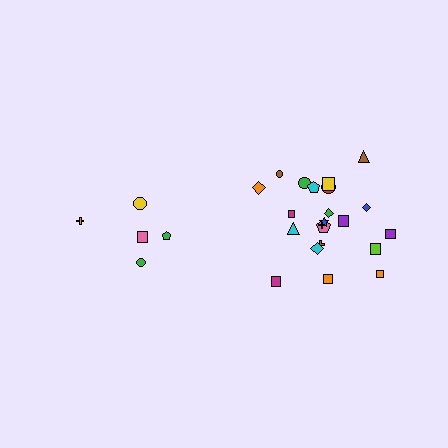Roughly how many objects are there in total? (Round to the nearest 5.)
Roughly 25 objects in total.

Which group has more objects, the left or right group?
The right group.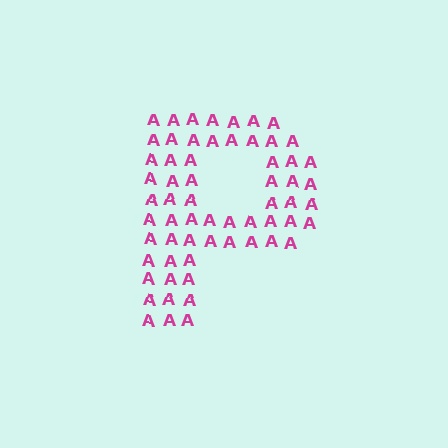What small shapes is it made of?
It is made of small letter A's.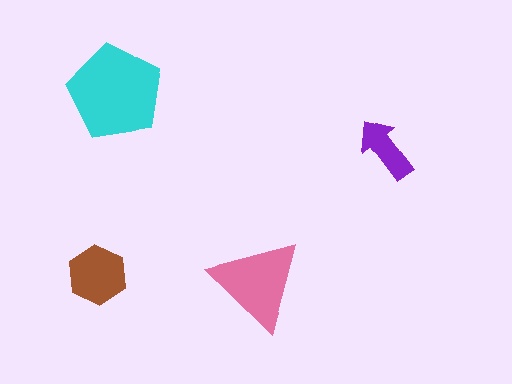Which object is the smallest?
The purple arrow.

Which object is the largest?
The cyan pentagon.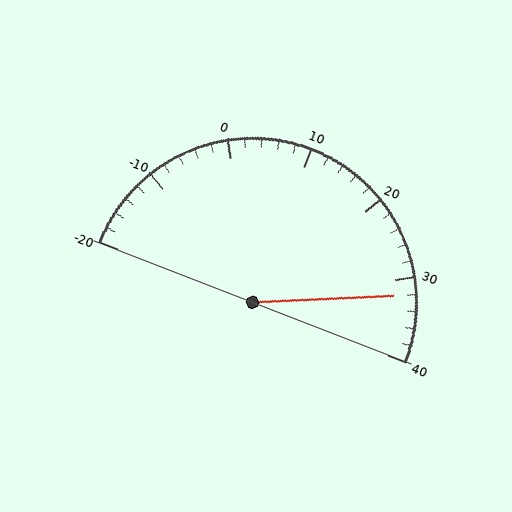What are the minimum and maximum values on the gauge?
The gauge ranges from -20 to 40.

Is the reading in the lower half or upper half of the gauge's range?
The reading is in the upper half of the range (-20 to 40).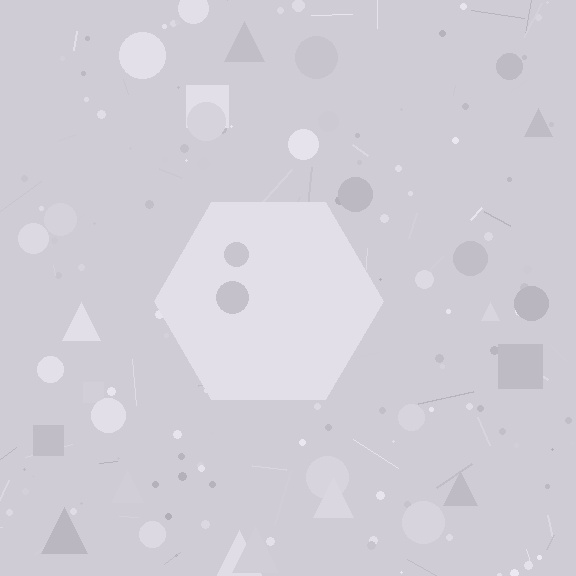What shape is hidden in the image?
A hexagon is hidden in the image.